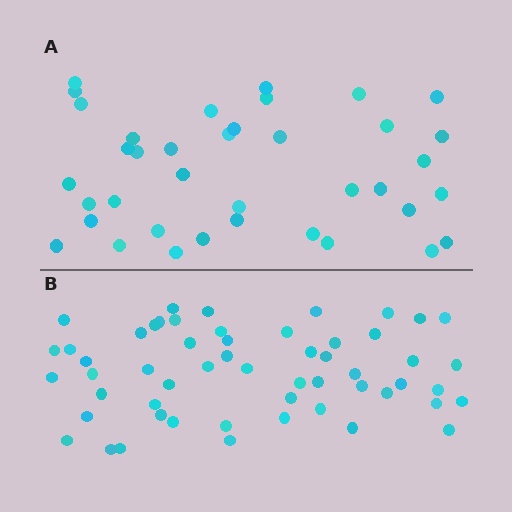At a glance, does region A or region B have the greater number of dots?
Region B (the bottom region) has more dots.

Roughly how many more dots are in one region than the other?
Region B has approximately 15 more dots than region A.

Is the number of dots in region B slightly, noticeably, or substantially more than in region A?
Region B has noticeably more, but not dramatically so. The ratio is roughly 1.4 to 1.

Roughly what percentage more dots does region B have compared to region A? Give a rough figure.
About 45% more.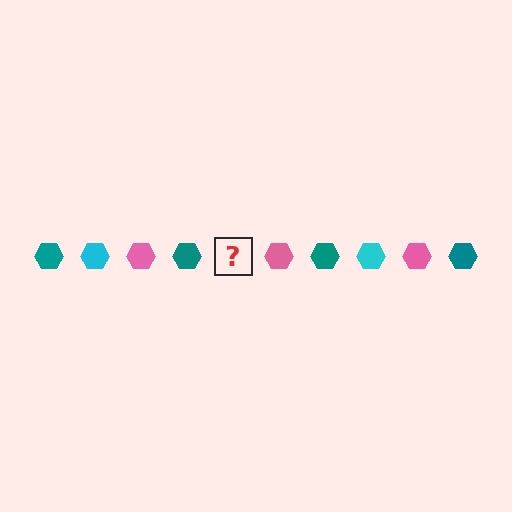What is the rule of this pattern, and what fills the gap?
The rule is that the pattern cycles through teal, cyan, pink hexagons. The gap should be filled with a cyan hexagon.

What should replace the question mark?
The question mark should be replaced with a cyan hexagon.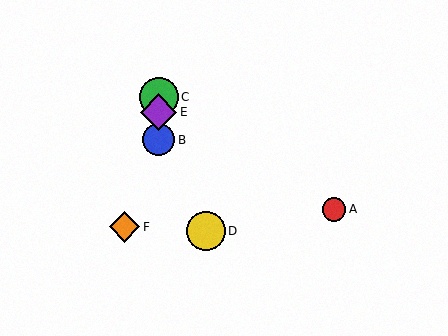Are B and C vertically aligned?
Yes, both are at x≈159.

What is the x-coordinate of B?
Object B is at x≈159.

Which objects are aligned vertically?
Objects B, C, E are aligned vertically.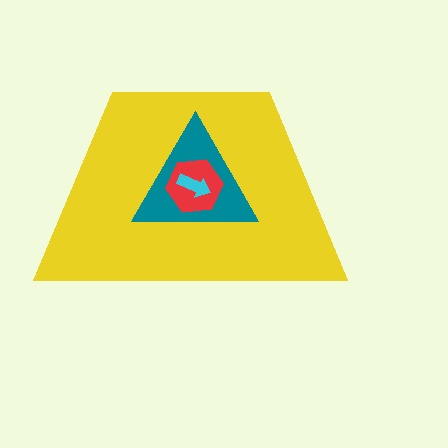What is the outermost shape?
The yellow trapezoid.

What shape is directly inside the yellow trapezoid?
The teal triangle.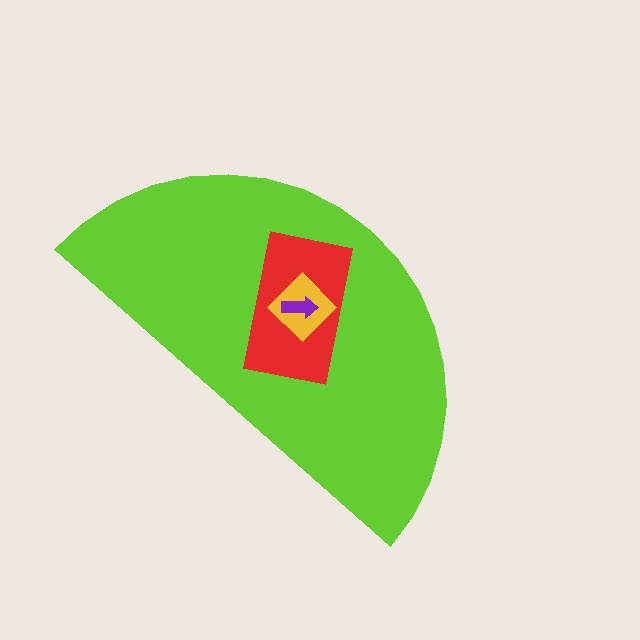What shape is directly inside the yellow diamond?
The purple arrow.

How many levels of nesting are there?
4.